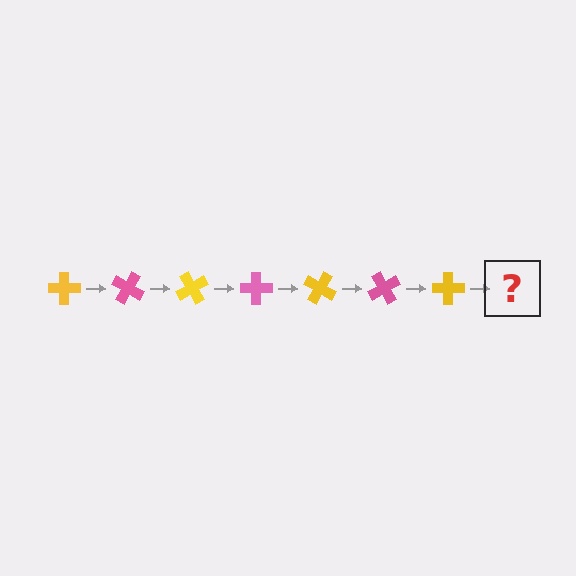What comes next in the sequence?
The next element should be a pink cross, rotated 210 degrees from the start.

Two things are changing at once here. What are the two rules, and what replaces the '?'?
The two rules are that it rotates 30 degrees each step and the color cycles through yellow and pink. The '?' should be a pink cross, rotated 210 degrees from the start.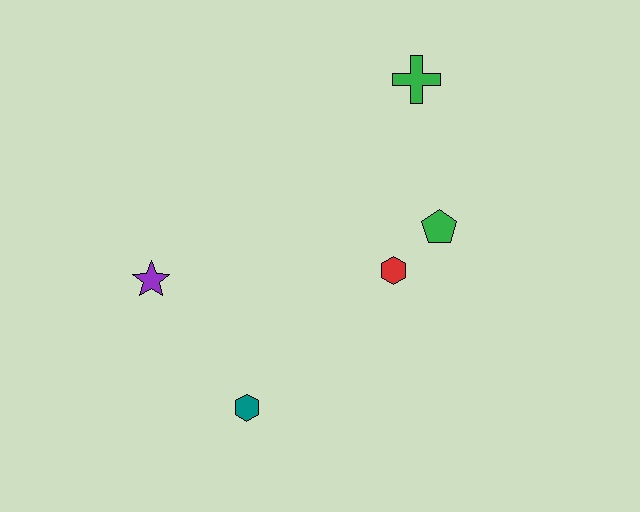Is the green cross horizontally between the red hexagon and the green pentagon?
Yes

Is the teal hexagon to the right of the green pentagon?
No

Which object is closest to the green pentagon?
The red hexagon is closest to the green pentagon.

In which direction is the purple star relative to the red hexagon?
The purple star is to the left of the red hexagon.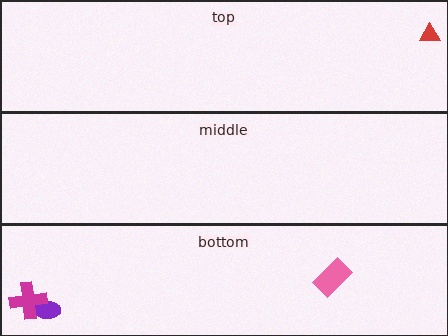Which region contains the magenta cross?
The bottom region.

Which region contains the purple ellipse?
The bottom region.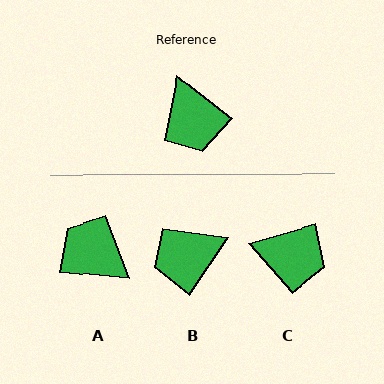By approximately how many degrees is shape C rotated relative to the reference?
Approximately 54 degrees counter-clockwise.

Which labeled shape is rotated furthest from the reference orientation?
A, about 148 degrees away.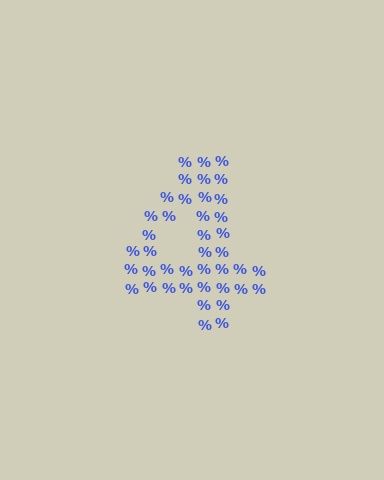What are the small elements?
The small elements are percent signs.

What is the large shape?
The large shape is the digit 4.